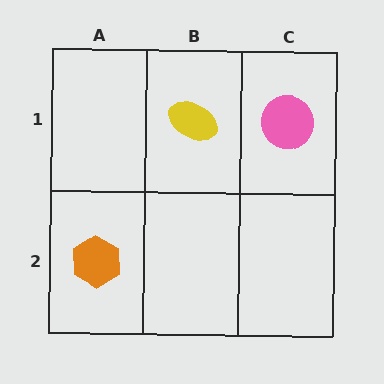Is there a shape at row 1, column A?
No, that cell is empty.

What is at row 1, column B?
A yellow ellipse.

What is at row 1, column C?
A pink circle.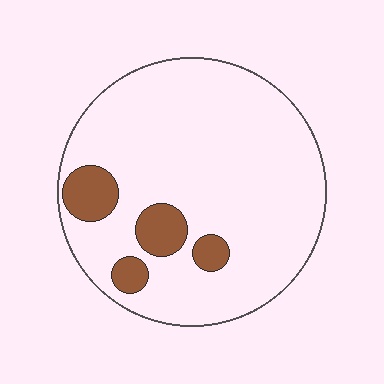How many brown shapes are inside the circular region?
4.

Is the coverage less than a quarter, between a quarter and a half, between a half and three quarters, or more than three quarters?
Less than a quarter.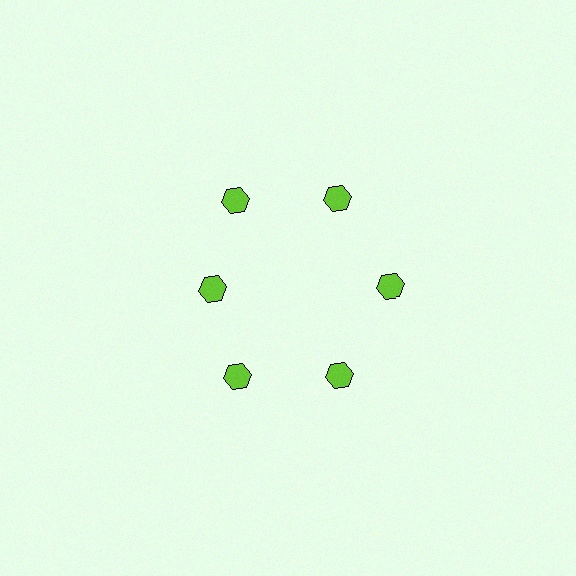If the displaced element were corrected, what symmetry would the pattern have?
It would have 6-fold rotational symmetry — the pattern would map onto itself every 60 degrees.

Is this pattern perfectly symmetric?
No. The 6 lime hexagons are arranged in a ring, but one element near the 9 o'clock position is pulled inward toward the center, breaking the 6-fold rotational symmetry.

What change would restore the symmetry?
The symmetry would be restored by moving it outward, back onto the ring so that all 6 hexagons sit at equal angles and equal distance from the center.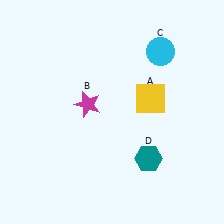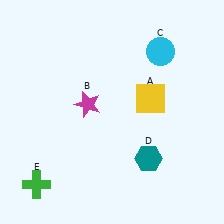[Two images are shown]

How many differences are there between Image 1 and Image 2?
There is 1 difference between the two images.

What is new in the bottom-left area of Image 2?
A green cross (E) was added in the bottom-left area of Image 2.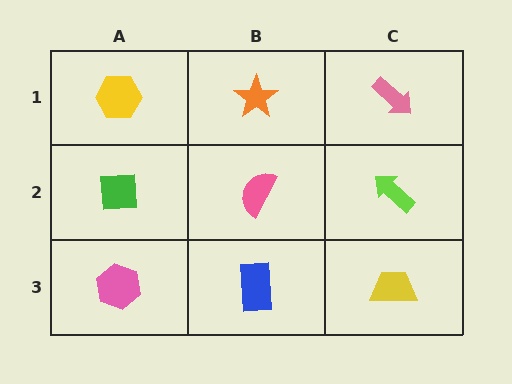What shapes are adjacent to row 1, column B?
A pink semicircle (row 2, column B), a yellow hexagon (row 1, column A), a pink arrow (row 1, column C).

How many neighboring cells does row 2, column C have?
3.